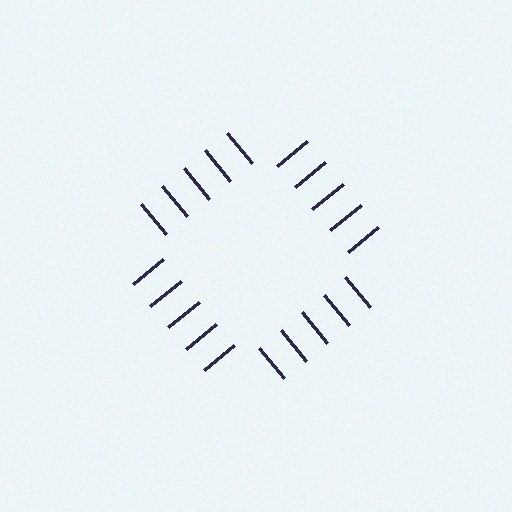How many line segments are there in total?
20 — 5 along each of the 4 edges.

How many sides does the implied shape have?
4 sides — the line-ends trace a square.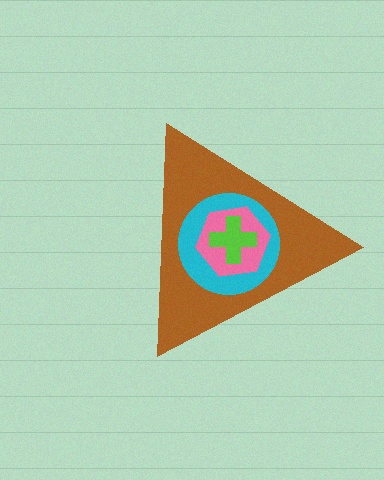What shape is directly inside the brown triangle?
The cyan circle.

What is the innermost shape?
The lime cross.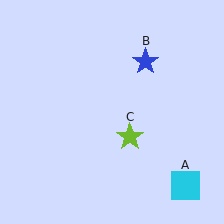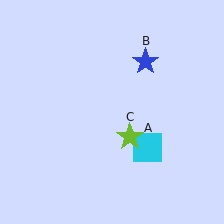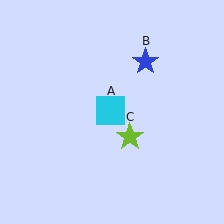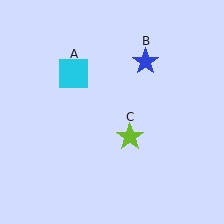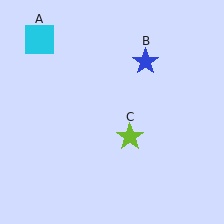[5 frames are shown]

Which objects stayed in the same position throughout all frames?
Blue star (object B) and lime star (object C) remained stationary.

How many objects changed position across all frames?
1 object changed position: cyan square (object A).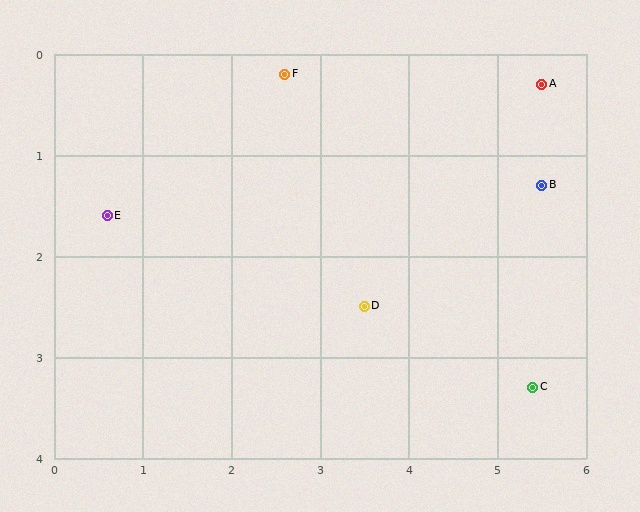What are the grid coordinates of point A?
Point A is at approximately (5.5, 0.3).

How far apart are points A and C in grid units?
Points A and C are about 3.0 grid units apart.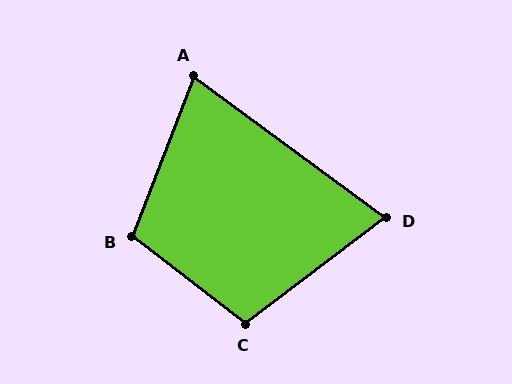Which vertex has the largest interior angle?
B, at approximately 106 degrees.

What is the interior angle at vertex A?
Approximately 75 degrees (acute).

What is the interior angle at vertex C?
Approximately 105 degrees (obtuse).